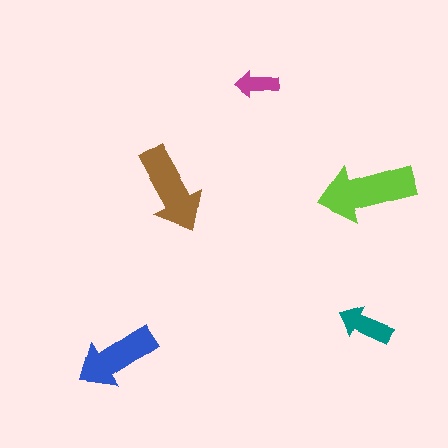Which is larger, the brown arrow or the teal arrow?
The brown one.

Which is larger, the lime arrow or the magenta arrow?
The lime one.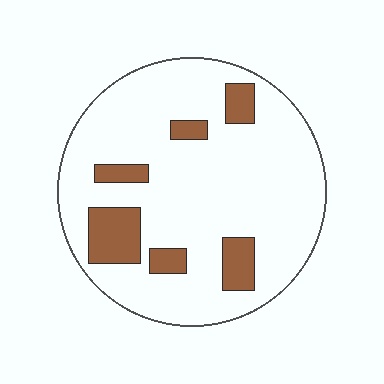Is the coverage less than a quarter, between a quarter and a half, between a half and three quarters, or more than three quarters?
Less than a quarter.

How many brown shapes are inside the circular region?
6.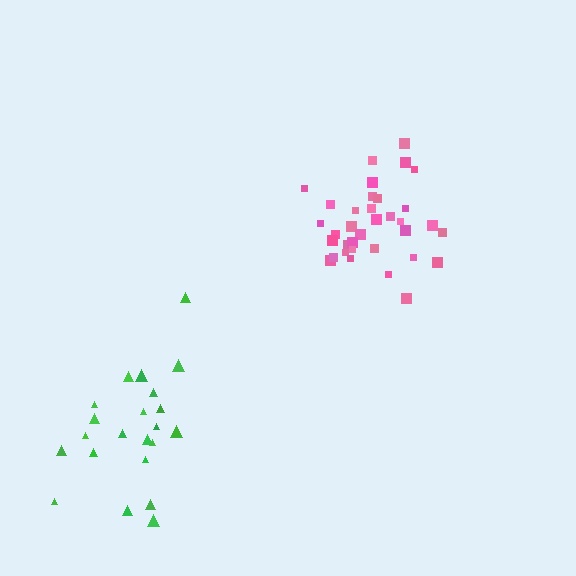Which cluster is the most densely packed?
Pink.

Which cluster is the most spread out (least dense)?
Green.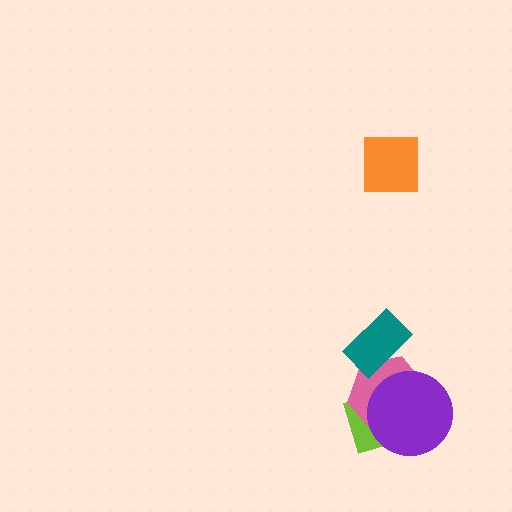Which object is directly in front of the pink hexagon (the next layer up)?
The purple circle is directly in front of the pink hexagon.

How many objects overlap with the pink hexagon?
3 objects overlap with the pink hexagon.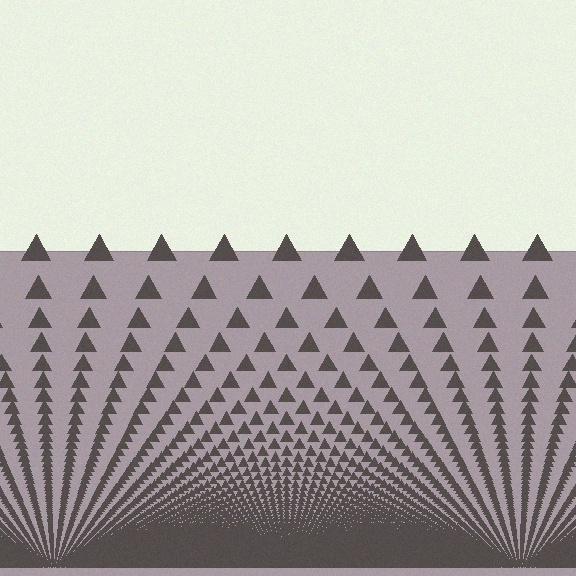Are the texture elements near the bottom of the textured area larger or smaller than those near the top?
Smaller. The gradient is inverted — elements near the bottom are smaller and denser.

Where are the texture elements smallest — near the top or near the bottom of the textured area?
Near the bottom.